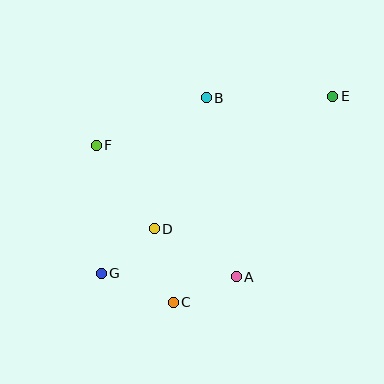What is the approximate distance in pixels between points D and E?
The distance between D and E is approximately 222 pixels.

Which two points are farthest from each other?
Points E and G are farthest from each other.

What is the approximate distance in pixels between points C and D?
The distance between C and D is approximately 76 pixels.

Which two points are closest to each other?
Points A and C are closest to each other.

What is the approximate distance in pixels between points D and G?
The distance between D and G is approximately 69 pixels.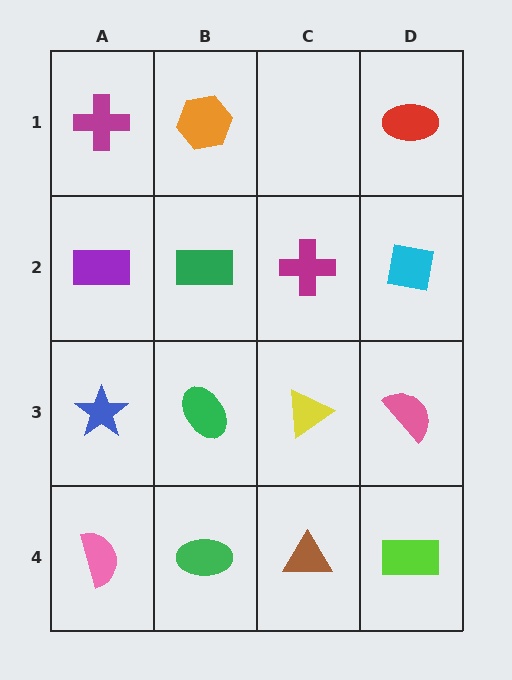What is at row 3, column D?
A pink semicircle.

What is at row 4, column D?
A lime rectangle.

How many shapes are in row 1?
3 shapes.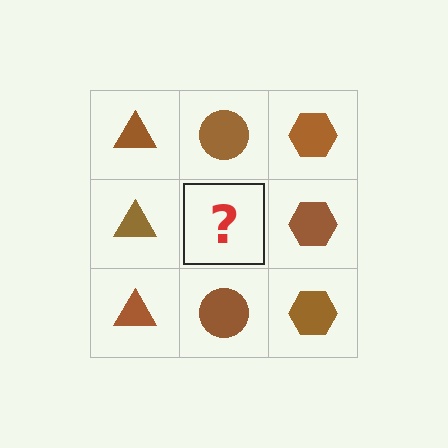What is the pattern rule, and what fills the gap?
The rule is that each column has a consistent shape. The gap should be filled with a brown circle.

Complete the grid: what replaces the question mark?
The question mark should be replaced with a brown circle.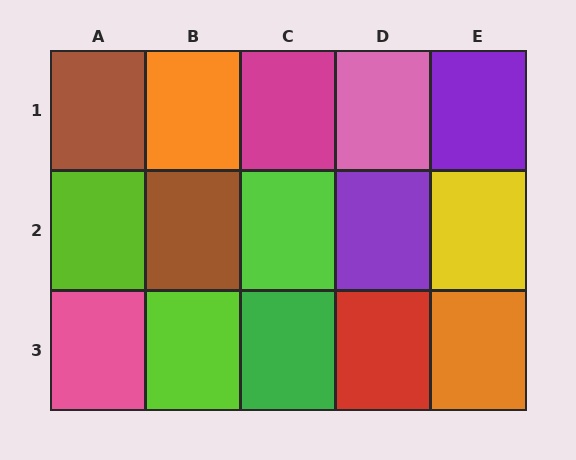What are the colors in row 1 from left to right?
Brown, orange, magenta, pink, purple.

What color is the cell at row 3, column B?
Lime.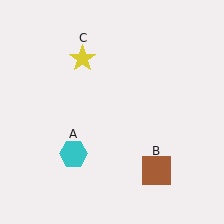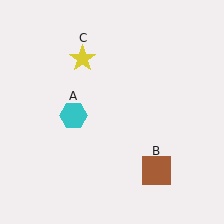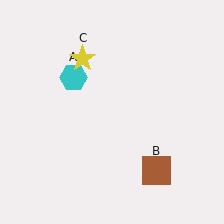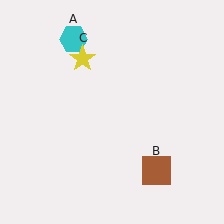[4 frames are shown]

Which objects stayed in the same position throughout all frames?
Brown square (object B) and yellow star (object C) remained stationary.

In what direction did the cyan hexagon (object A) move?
The cyan hexagon (object A) moved up.